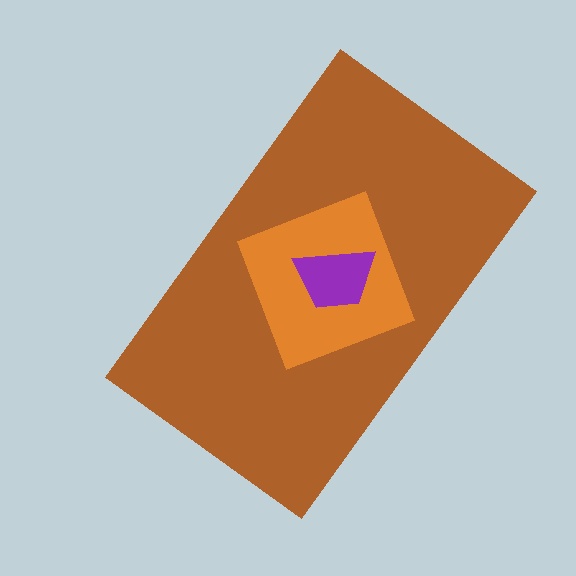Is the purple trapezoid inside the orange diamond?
Yes.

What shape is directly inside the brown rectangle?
The orange diamond.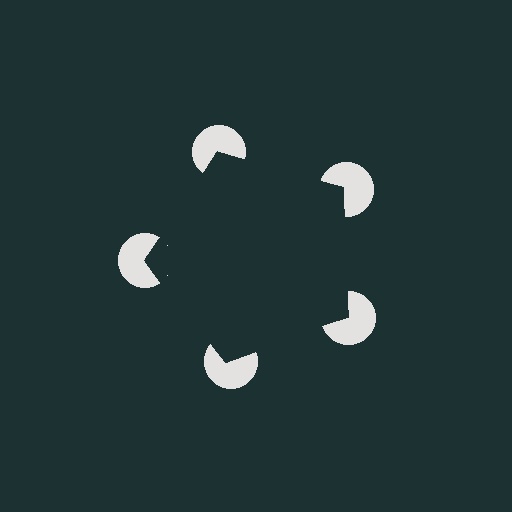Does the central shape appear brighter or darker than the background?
It typically appears slightly darker than the background, even though no actual brightness change is drawn.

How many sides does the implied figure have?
5 sides.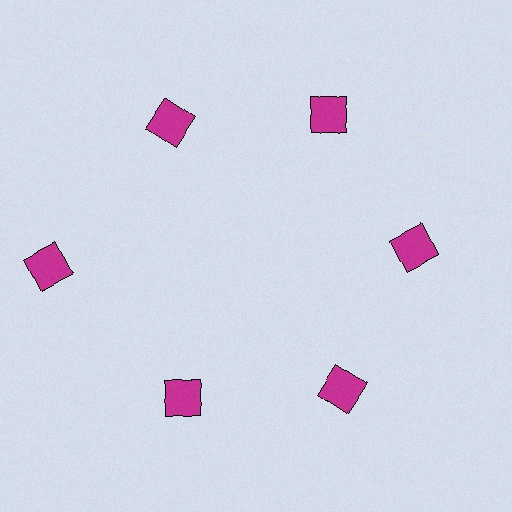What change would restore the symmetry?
The symmetry would be restored by moving it inward, back onto the ring so that all 6 squares sit at equal angles and equal distance from the center.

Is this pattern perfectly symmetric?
No. The 6 magenta squares are arranged in a ring, but one element near the 9 o'clock position is pushed outward from the center, breaking the 6-fold rotational symmetry.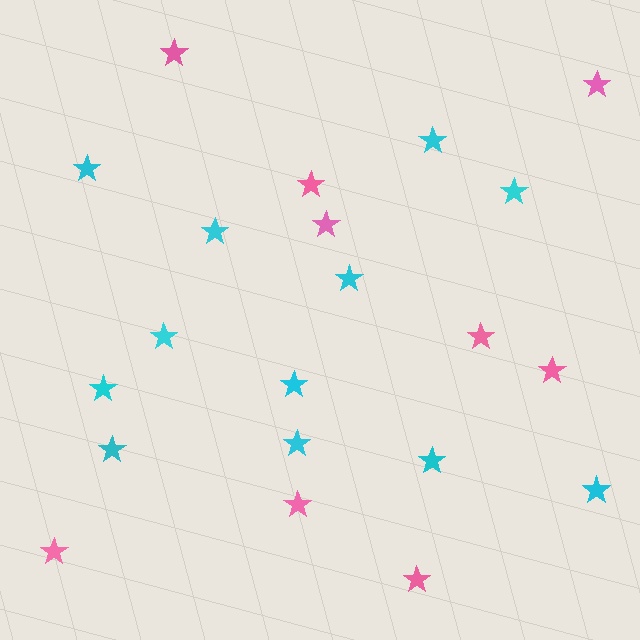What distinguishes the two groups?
There are 2 groups: one group of cyan stars (12) and one group of pink stars (9).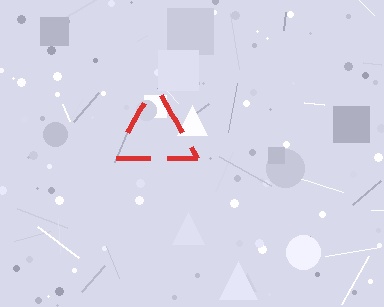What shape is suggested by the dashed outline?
The dashed outline suggests a triangle.